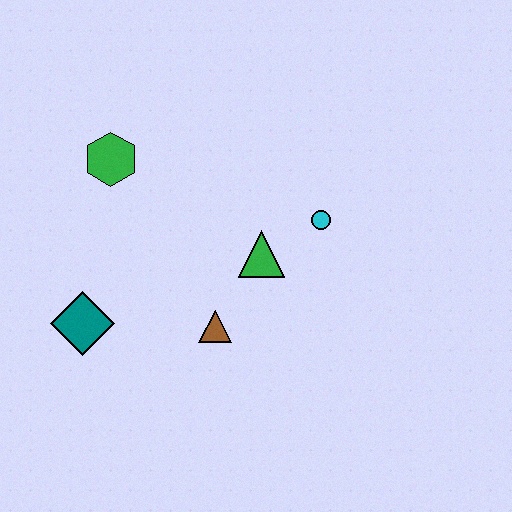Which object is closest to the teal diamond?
The brown triangle is closest to the teal diamond.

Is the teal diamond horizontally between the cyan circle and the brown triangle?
No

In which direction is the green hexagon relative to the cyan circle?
The green hexagon is to the left of the cyan circle.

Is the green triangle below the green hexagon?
Yes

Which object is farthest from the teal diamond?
The cyan circle is farthest from the teal diamond.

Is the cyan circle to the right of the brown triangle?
Yes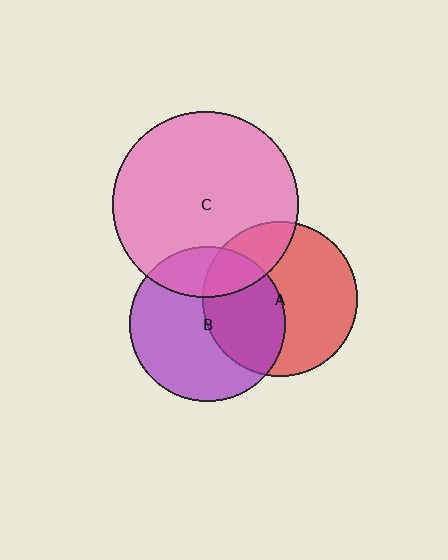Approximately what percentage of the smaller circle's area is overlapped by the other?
Approximately 20%.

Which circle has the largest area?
Circle C (pink).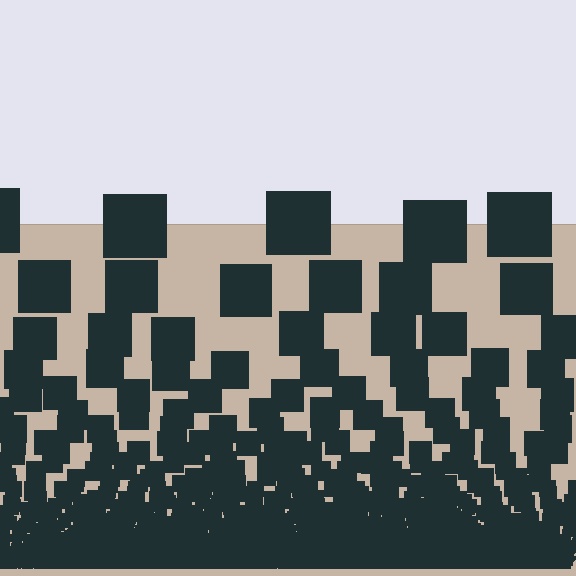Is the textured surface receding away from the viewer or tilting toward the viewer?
The surface appears to tilt toward the viewer. Texture elements get larger and sparser toward the top.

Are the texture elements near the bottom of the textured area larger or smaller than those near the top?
Smaller. The gradient is inverted — elements near the bottom are smaller and denser.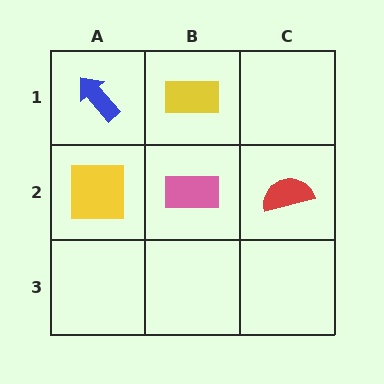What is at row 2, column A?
A yellow square.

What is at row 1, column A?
A blue arrow.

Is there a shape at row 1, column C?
No, that cell is empty.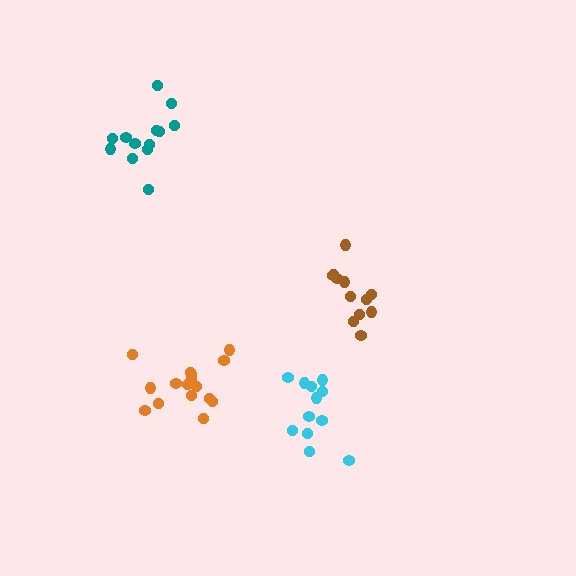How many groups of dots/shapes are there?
There are 4 groups.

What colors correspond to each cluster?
The clusters are colored: cyan, brown, teal, orange.